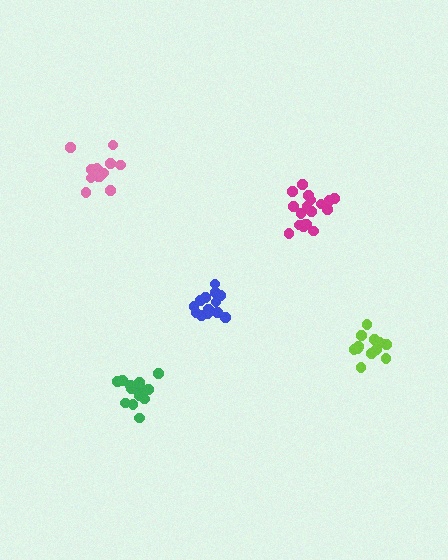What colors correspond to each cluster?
The clusters are colored: blue, pink, lime, magenta, green.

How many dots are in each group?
Group 1: 13 dots, Group 2: 13 dots, Group 3: 13 dots, Group 4: 18 dots, Group 5: 13 dots (70 total).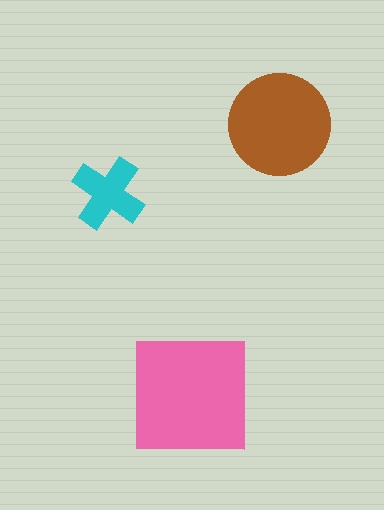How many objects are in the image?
There are 3 objects in the image.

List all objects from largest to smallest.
The pink square, the brown circle, the cyan cross.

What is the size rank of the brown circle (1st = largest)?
2nd.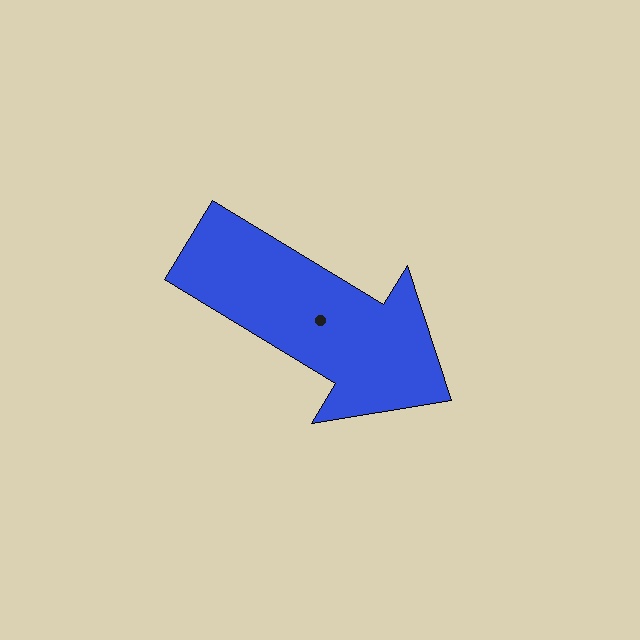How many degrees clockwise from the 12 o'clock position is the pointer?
Approximately 121 degrees.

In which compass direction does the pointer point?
Southeast.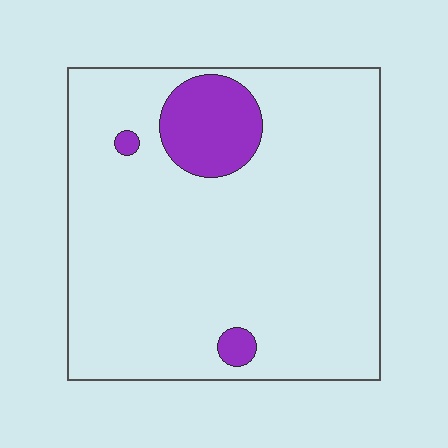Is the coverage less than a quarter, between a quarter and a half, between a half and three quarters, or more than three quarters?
Less than a quarter.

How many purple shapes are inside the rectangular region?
3.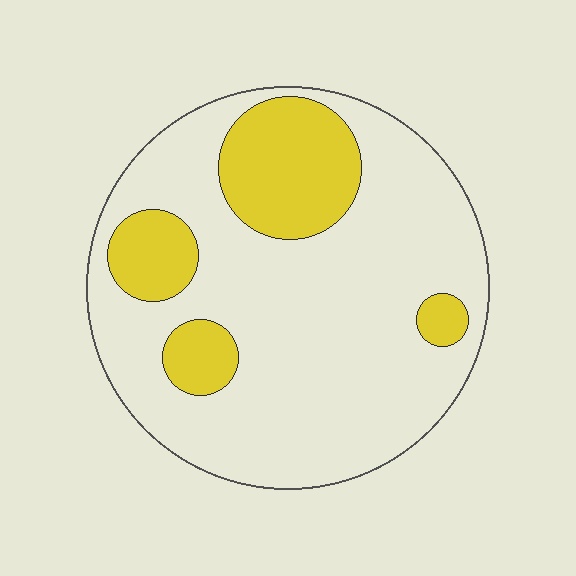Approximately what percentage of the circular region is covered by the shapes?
Approximately 25%.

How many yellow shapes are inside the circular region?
4.